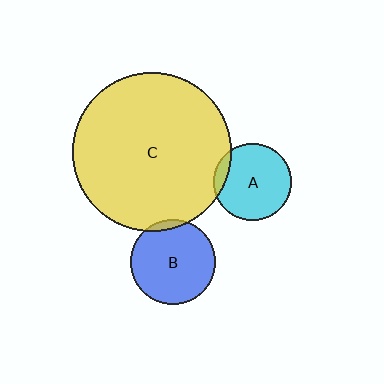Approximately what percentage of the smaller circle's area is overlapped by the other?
Approximately 10%.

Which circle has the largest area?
Circle C (yellow).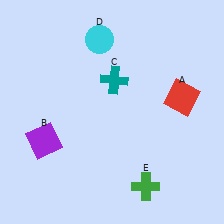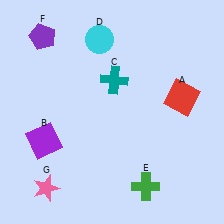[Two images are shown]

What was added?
A purple pentagon (F), a pink star (G) were added in Image 2.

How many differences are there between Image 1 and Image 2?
There are 2 differences between the two images.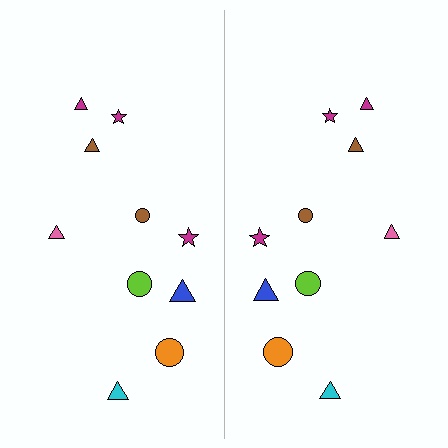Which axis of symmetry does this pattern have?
The pattern has a vertical axis of symmetry running through the center of the image.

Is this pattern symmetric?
Yes, this pattern has bilateral (reflection) symmetry.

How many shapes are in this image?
There are 20 shapes in this image.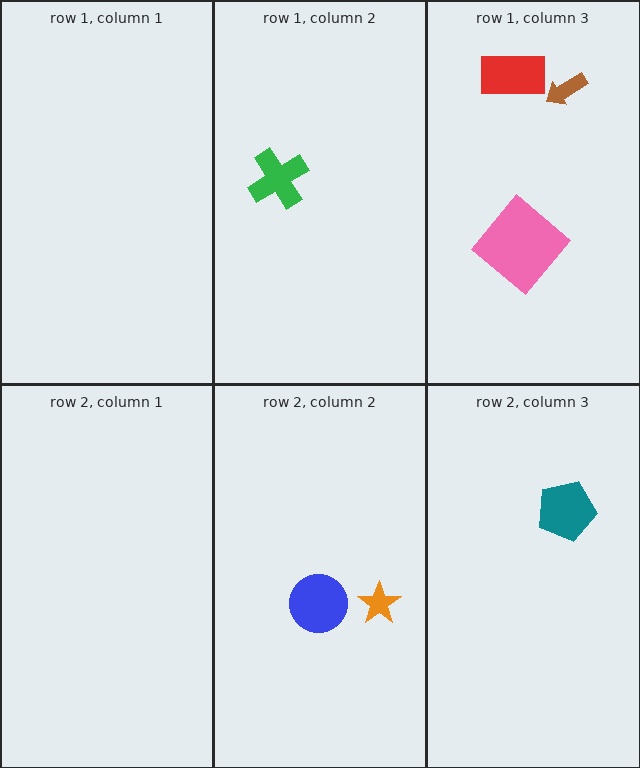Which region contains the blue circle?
The row 2, column 2 region.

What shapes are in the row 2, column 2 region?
The blue circle, the orange star.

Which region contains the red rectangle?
The row 1, column 3 region.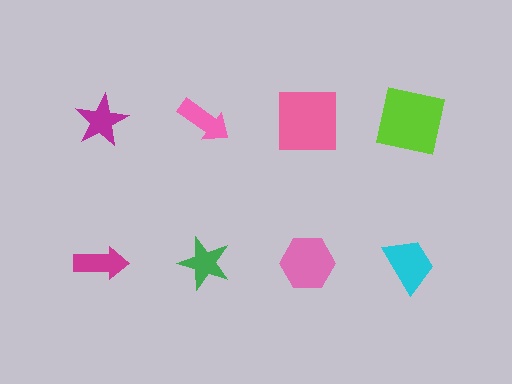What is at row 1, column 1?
A magenta star.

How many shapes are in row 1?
4 shapes.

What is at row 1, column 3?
A pink square.